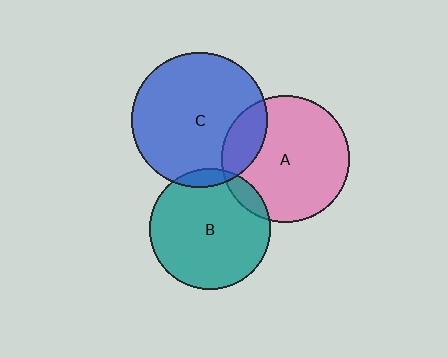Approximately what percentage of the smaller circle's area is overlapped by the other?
Approximately 20%.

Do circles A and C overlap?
Yes.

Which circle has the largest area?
Circle C (blue).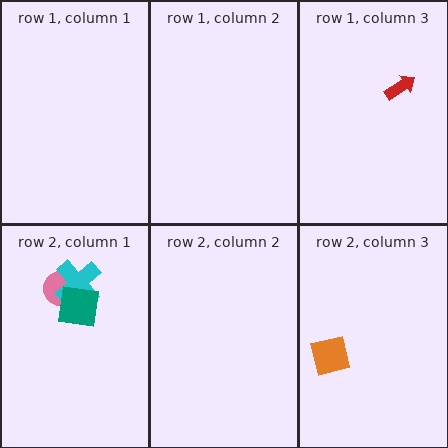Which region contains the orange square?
The row 2, column 3 region.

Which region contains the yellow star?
The row 2, column 1 region.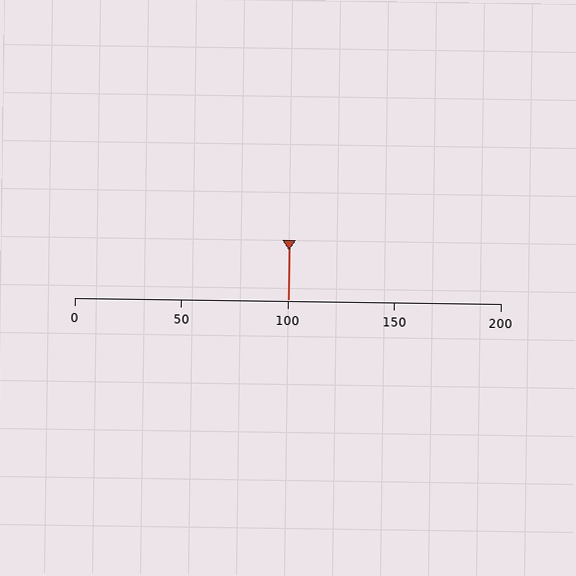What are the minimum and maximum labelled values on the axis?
The axis runs from 0 to 200.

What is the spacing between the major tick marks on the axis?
The major ticks are spaced 50 apart.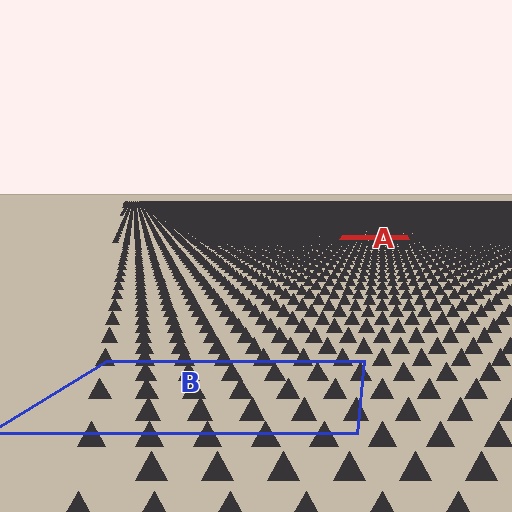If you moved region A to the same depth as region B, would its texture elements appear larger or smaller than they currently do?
They would appear larger. At a closer depth, the same texture elements are projected at a bigger on-screen size.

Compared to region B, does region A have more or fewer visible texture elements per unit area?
Region A has more texture elements per unit area — they are packed more densely because it is farther away.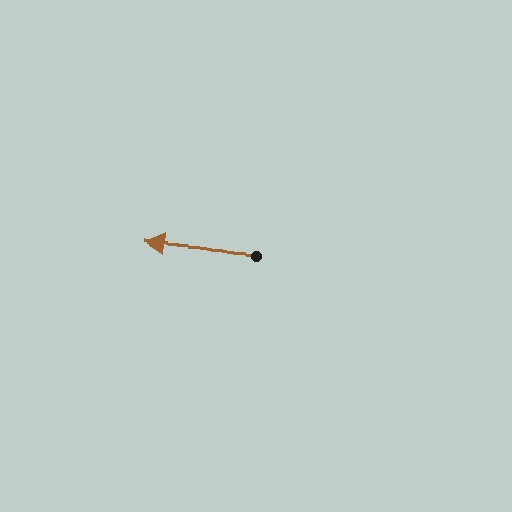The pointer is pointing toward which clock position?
Roughly 9 o'clock.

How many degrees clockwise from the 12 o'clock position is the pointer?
Approximately 275 degrees.